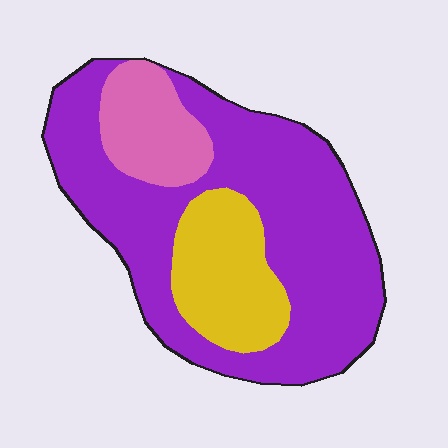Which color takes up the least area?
Pink, at roughly 15%.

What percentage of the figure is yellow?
Yellow takes up less than a quarter of the figure.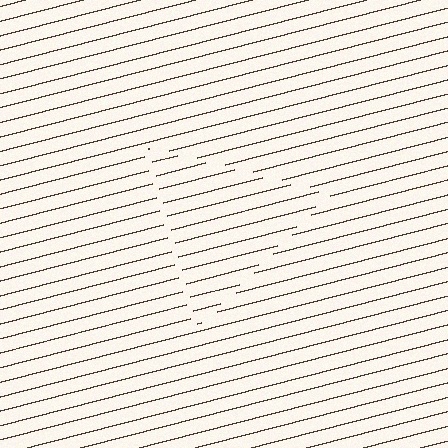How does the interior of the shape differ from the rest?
The interior of the shape contains the same grating, shifted by half a period — the contour is defined by the phase discontinuity where line-ends from the inner and outer gratings abut.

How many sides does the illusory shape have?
3 sides — the line-ends trace a triangle.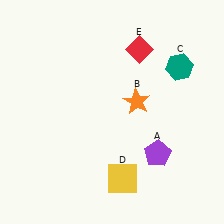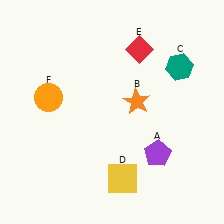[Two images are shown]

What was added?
An orange circle (F) was added in Image 2.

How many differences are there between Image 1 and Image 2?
There is 1 difference between the two images.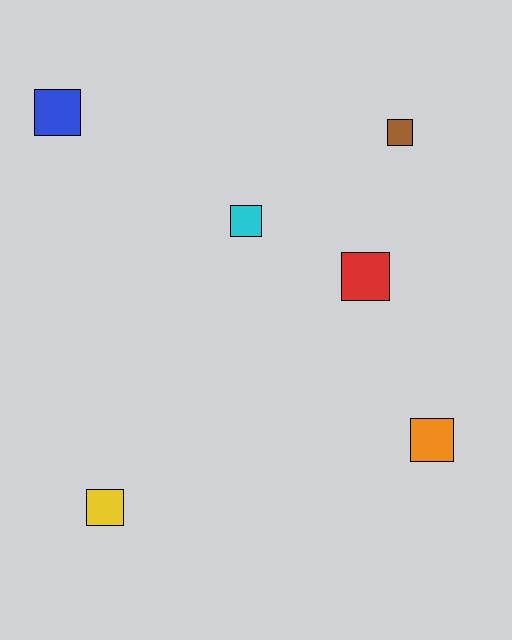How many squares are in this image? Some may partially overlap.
There are 6 squares.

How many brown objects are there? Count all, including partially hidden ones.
There is 1 brown object.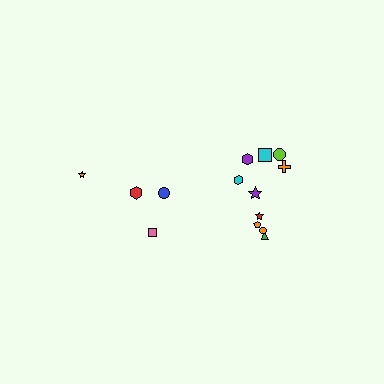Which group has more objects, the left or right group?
The right group.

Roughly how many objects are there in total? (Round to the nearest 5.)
Roughly 15 objects in total.